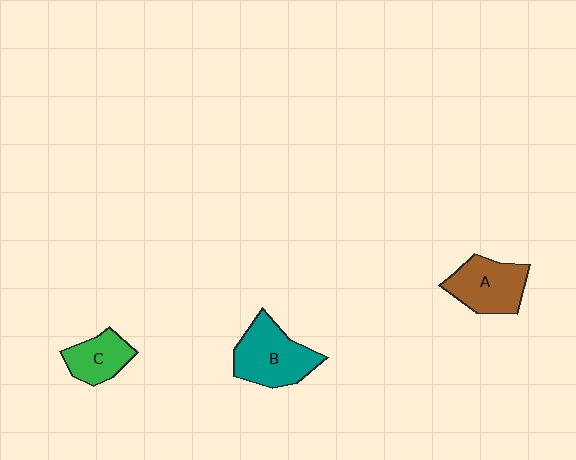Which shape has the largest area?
Shape B (teal).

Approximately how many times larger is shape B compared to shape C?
Approximately 1.6 times.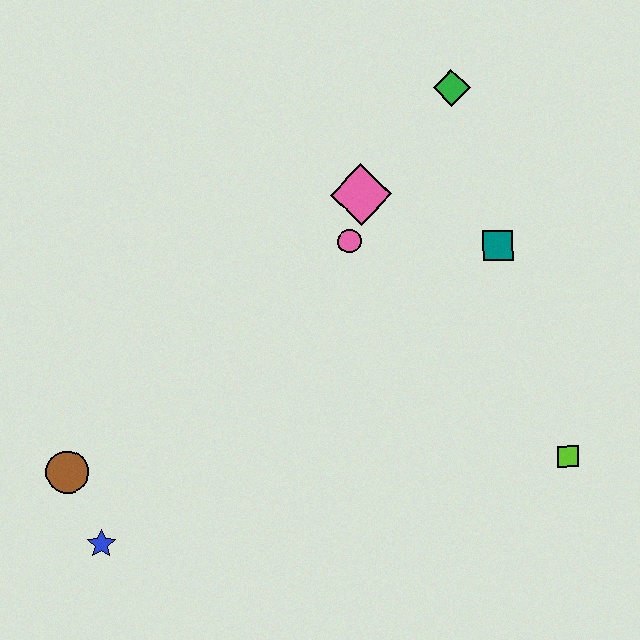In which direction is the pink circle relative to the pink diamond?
The pink circle is below the pink diamond.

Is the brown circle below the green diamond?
Yes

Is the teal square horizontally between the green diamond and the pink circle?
No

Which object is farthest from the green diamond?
The blue star is farthest from the green diamond.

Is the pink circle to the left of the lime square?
Yes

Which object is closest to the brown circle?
The blue star is closest to the brown circle.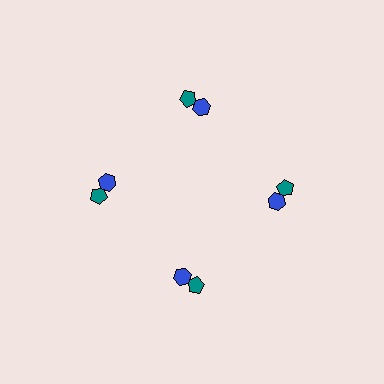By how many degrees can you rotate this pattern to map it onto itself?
The pattern maps onto itself every 90 degrees of rotation.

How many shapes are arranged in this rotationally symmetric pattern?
There are 8 shapes, arranged in 4 groups of 2.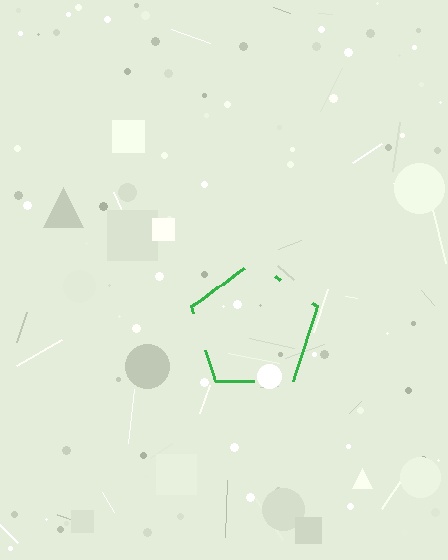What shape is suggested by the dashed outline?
The dashed outline suggests a pentagon.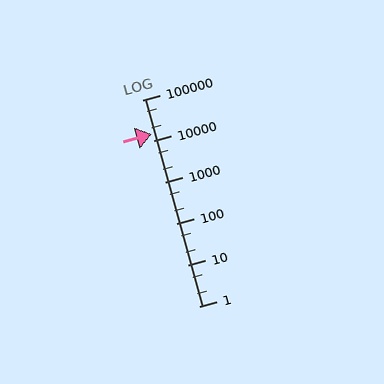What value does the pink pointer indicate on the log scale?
The pointer indicates approximately 15000.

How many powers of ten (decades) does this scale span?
The scale spans 5 decades, from 1 to 100000.